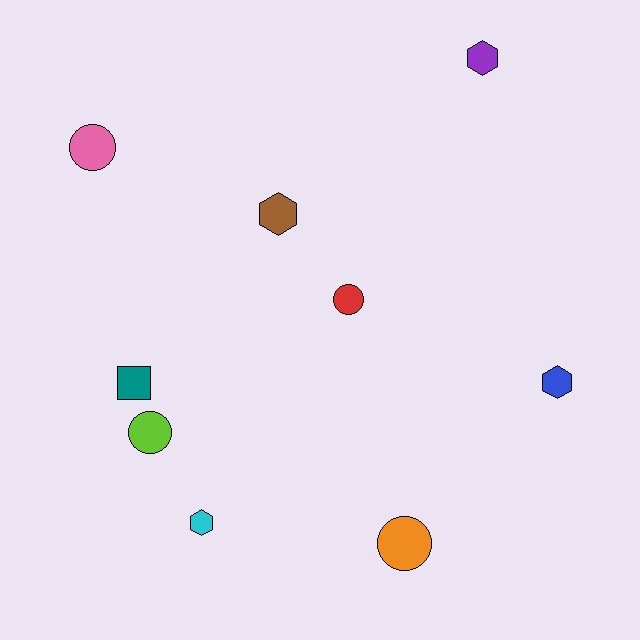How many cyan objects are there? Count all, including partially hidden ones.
There is 1 cyan object.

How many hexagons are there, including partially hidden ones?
There are 4 hexagons.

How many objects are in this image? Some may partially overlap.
There are 9 objects.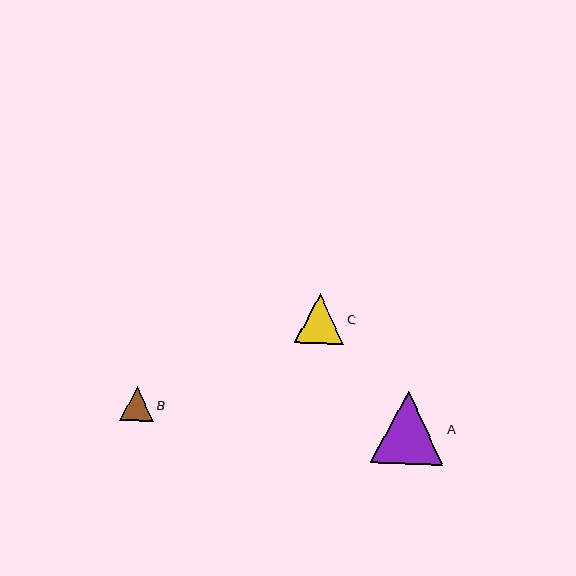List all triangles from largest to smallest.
From largest to smallest: A, C, B.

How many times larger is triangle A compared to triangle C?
Triangle A is approximately 1.5 times the size of triangle C.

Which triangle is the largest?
Triangle A is the largest with a size of approximately 73 pixels.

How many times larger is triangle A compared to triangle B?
Triangle A is approximately 2.2 times the size of triangle B.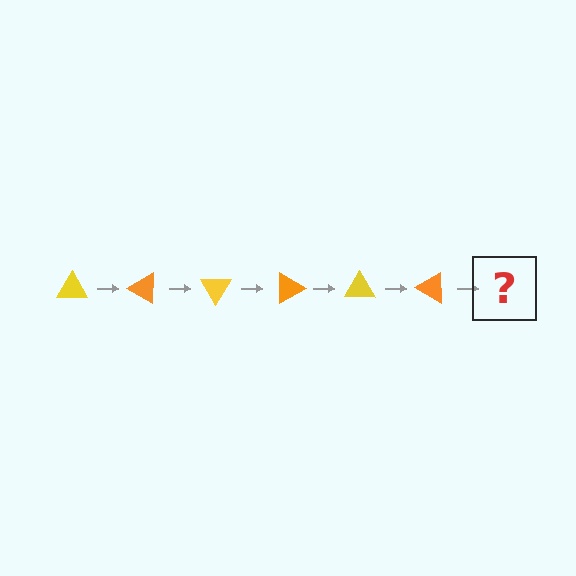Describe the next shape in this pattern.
It should be a yellow triangle, rotated 180 degrees from the start.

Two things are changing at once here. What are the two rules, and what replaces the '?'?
The two rules are that it rotates 30 degrees each step and the color cycles through yellow and orange. The '?' should be a yellow triangle, rotated 180 degrees from the start.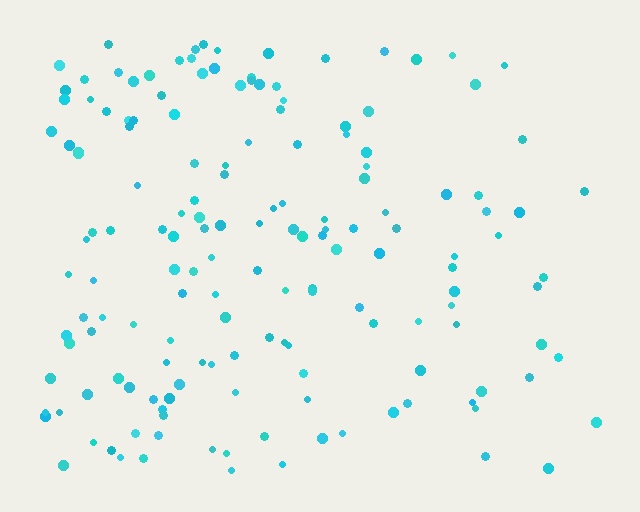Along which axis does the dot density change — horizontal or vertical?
Horizontal.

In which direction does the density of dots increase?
From right to left, with the left side densest.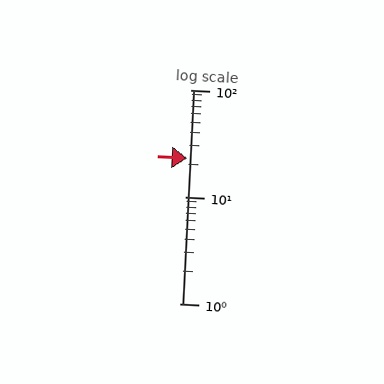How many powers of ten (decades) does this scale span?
The scale spans 2 decades, from 1 to 100.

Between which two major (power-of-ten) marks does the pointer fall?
The pointer is between 10 and 100.